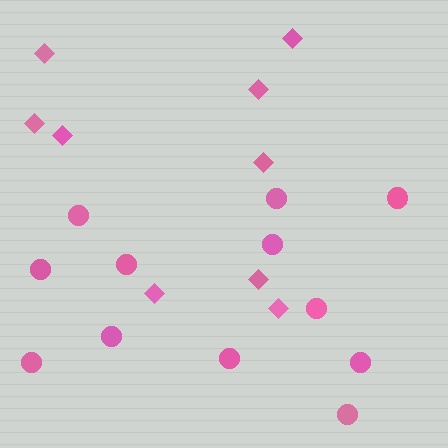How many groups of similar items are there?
There are 2 groups: one group of circles (12) and one group of diamonds (9).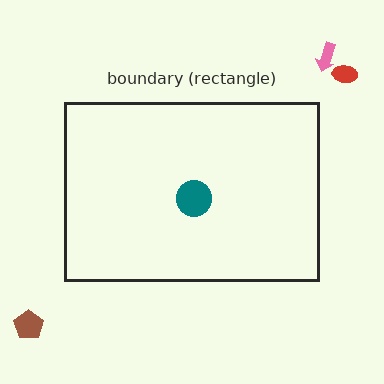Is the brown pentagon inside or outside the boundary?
Outside.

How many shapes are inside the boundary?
1 inside, 3 outside.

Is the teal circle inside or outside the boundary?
Inside.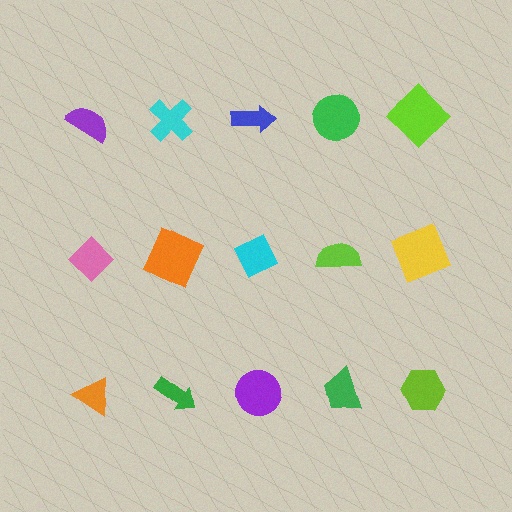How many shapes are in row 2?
5 shapes.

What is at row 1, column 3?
A blue arrow.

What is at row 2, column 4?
A lime semicircle.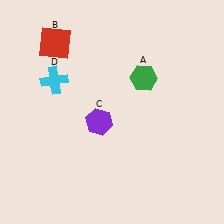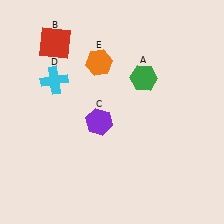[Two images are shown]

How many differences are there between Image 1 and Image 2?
There is 1 difference between the two images.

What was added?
An orange hexagon (E) was added in Image 2.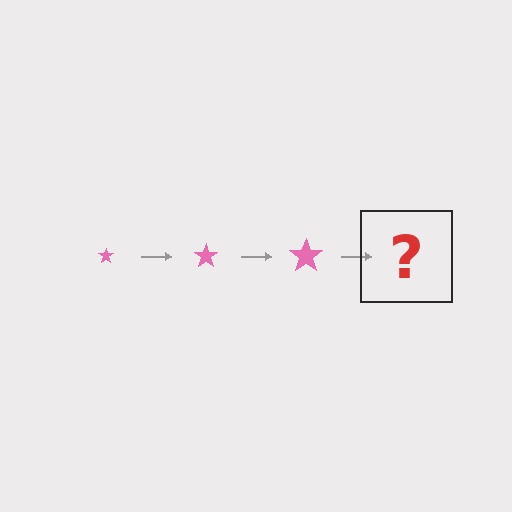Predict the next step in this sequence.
The next step is a pink star, larger than the previous one.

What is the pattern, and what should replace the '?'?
The pattern is that the star gets progressively larger each step. The '?' should be a pink star, larger than the previous one.